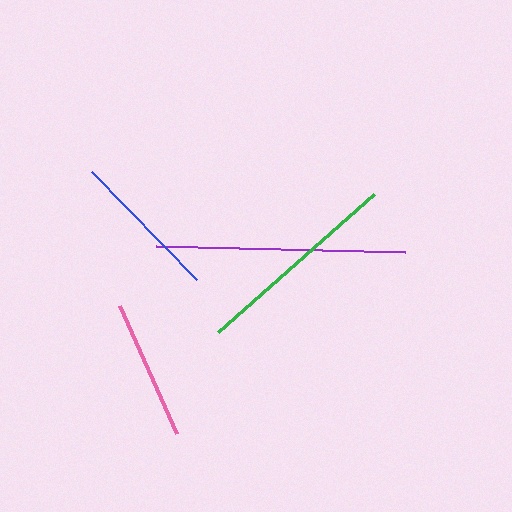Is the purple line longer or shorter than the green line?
The purple line is longer than the green line.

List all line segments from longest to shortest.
From longest to shortest: purple, green, blue, pink.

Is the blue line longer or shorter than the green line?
The green line is longer than the blue line.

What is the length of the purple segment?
The purple segment is approximately 249 pixels long.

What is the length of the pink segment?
The pink segment is approximately 141 pixels long.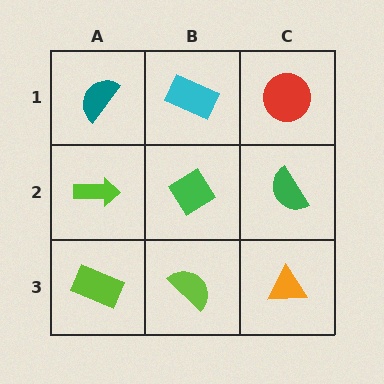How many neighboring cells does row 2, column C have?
3.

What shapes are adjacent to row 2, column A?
A teal semicircle (row 1, column A), a lime rectangle (row 3, column A), a green diamond (row 2, column B).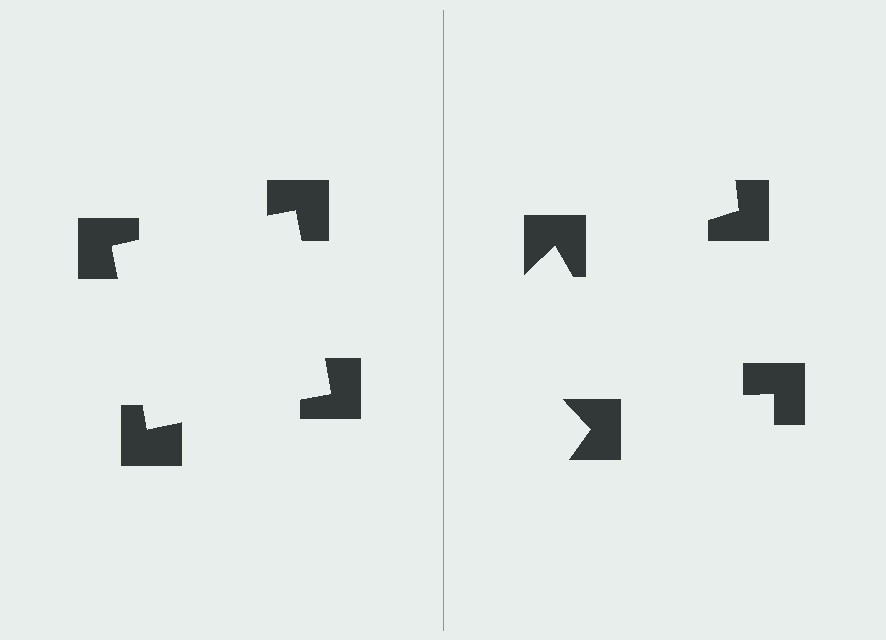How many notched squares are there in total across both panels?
8 — 4 on each side.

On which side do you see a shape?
An illusory square appears on the left side. On the right side the wedge cuts are rotated, so no coherent shape forms.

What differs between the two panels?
The notched squares are positioned identically on both sides; only the wedge orientations differ. On the left they align to a square; on the right they are misaligned.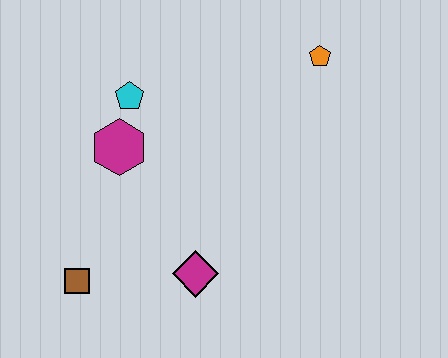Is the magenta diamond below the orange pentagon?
Yes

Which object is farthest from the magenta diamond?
The orange pentagon is farthest from the magenta diamond.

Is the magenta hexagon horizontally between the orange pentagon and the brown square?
Yes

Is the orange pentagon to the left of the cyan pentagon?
No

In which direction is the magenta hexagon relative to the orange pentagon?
The magenta hexagon is to the left of the orange pentagon.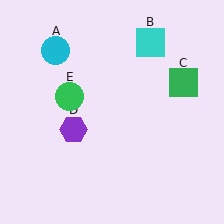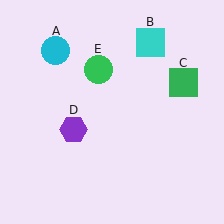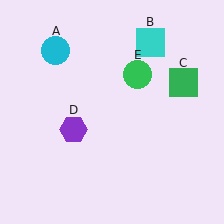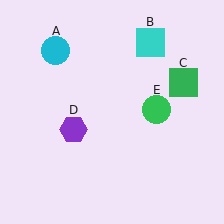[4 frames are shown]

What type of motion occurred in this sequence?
The green circle (object E) rotated clockwise around the center of the scene.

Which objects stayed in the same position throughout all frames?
Cyan circle (object A) and cyan square (object B) and green square (object C) and purple hexagon (object D) remained stationary.